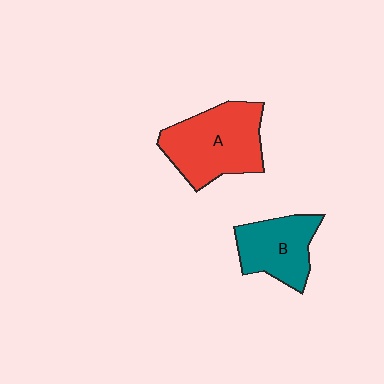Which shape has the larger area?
Shape A (red).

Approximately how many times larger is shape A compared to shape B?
Approximately 1.4 times.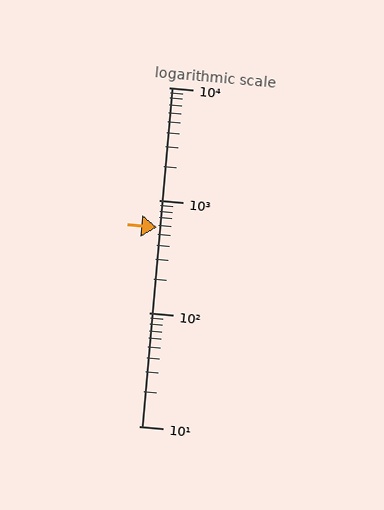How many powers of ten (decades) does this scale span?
The scale spans 3 decades, from 10 to 10000.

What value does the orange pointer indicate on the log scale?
The pointer indicates approximately 580.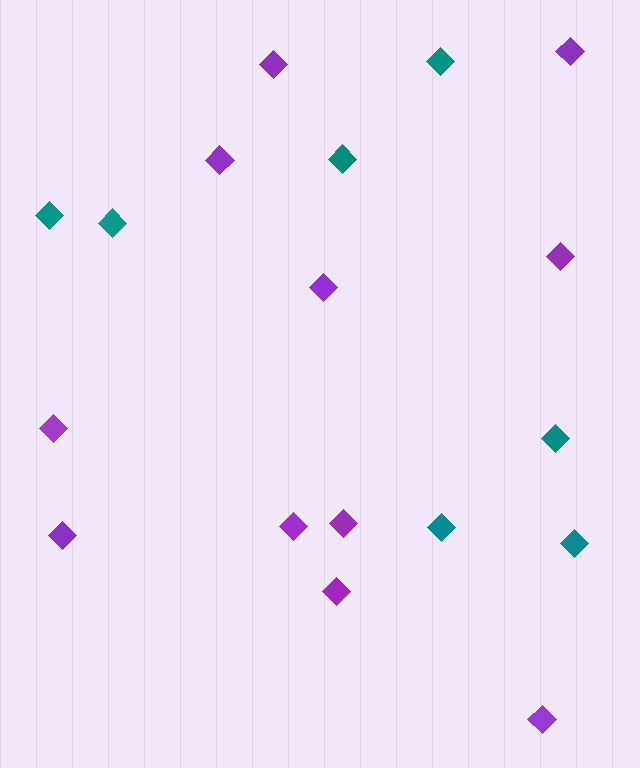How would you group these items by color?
There are 2 groups: one group of teal diamonds (7) and one group of purple diamonds (11).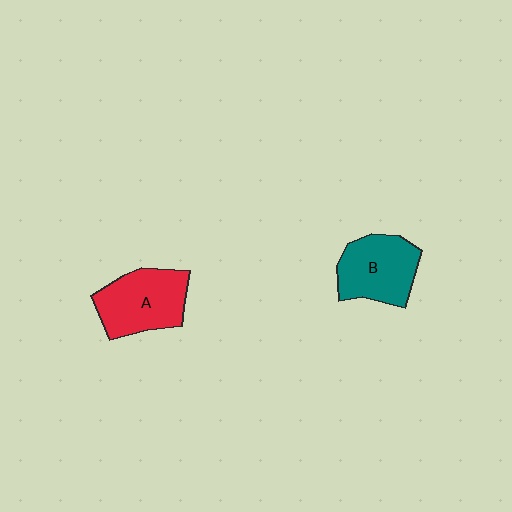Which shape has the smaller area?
Shape B (teal).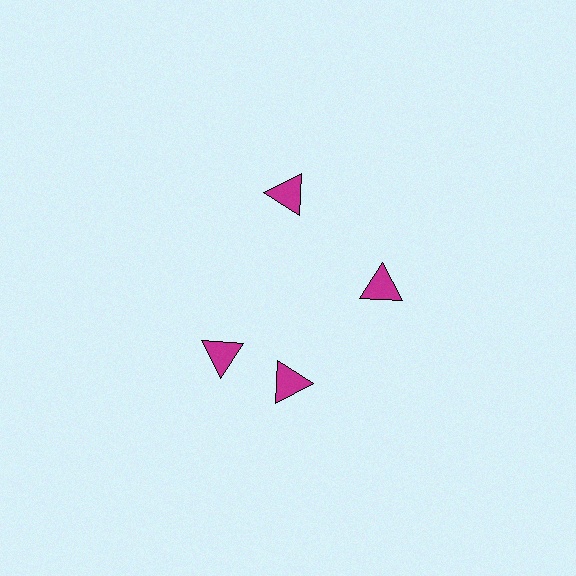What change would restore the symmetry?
The symmetry would be restored by rotating it back into even spacing with its neighbors so that all 4 triangles sit at equal angles and equal distance from the center.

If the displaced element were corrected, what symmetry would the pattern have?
It would have 4-fold rotational symmetry — the pattern would map onto itself every 90 degrees.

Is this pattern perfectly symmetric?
No. The 4 magenta triangles are arranged in a ring, but one element near the 9 o'clock position is rotated out of alignment along the ring, breaking the 4-fold rotational symmetry.